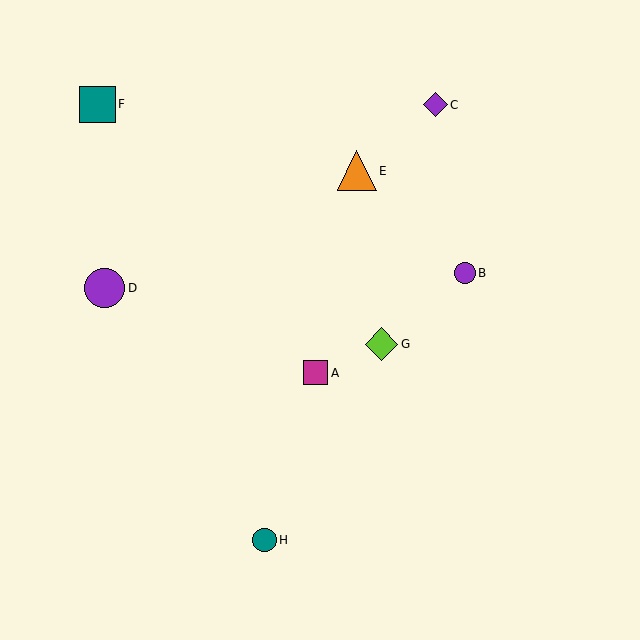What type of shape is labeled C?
Shape C is a purple diamond.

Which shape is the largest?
The purple circle (labeled D) is the largest.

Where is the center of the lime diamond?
The center of the lime diamond is at (382, 344).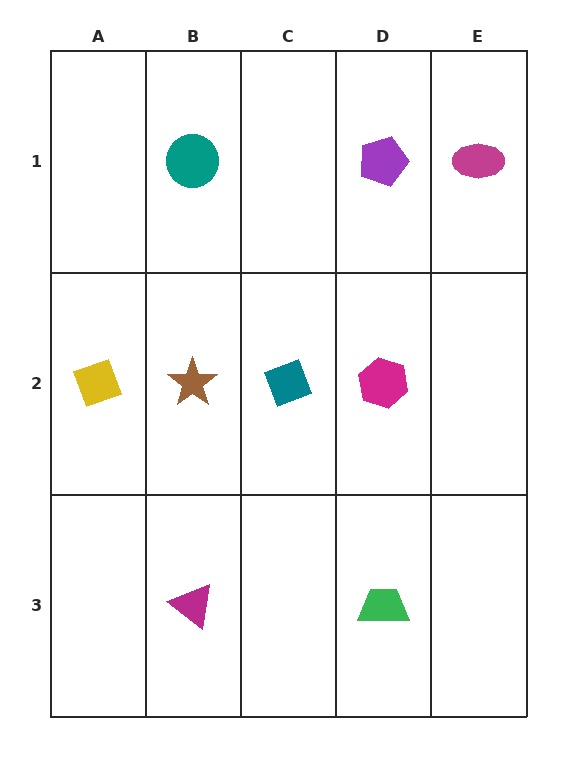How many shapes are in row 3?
2 shapes.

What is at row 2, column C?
A teal diamond.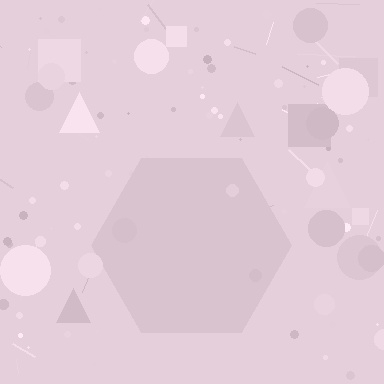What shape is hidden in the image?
A hexagon is hidden in the image.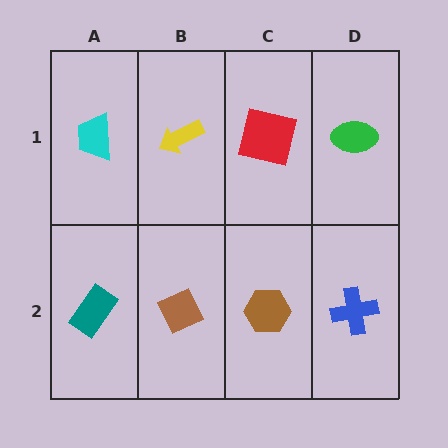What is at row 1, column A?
A cyan trapezoid.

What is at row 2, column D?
A blue cross.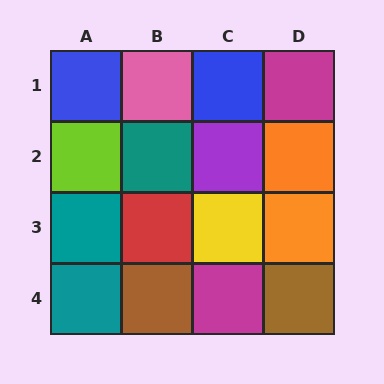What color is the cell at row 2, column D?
Orange.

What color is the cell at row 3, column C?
Yellow.